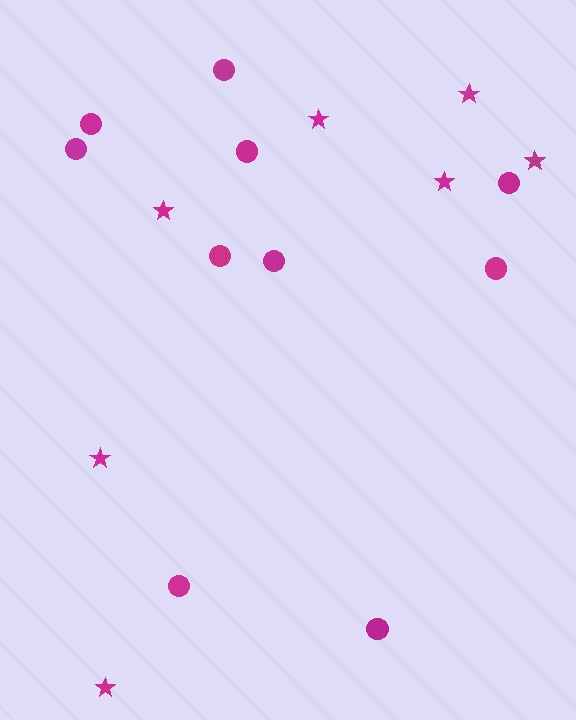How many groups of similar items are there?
There are 2 groups: one group of circles (10) and one group of stars (7).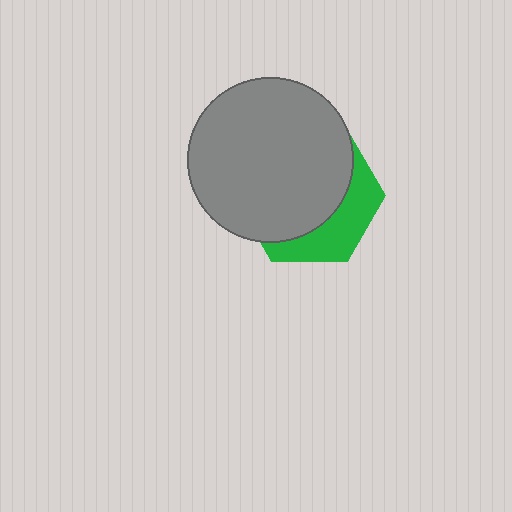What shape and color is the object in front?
The object in front is a gray circle.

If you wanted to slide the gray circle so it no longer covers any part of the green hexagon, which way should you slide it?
Slide it toward the upper-left — that is the most direct way to separate the two shapes.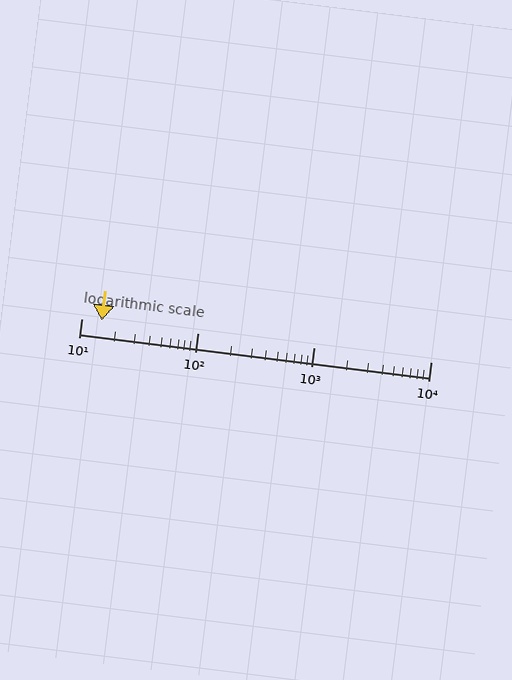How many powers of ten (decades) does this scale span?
The scale spans 3 decades, from 10 to 10000.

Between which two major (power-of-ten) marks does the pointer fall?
The pointer is between 10 and 100.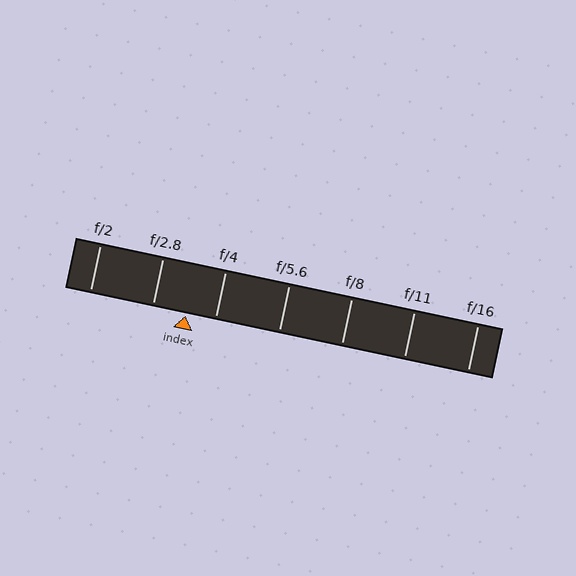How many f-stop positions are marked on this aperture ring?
There are 7 f-stop positions marked.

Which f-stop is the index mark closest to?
The index mark is closest to f/4.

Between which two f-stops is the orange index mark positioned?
The index mark is between f/2.8 and f/4.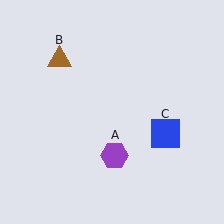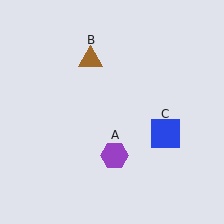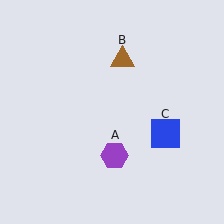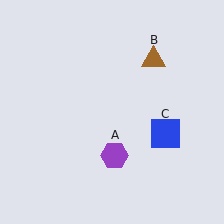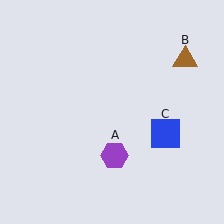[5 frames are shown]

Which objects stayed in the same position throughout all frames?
Purple hexagon (object A) and blue square (object C) remained stationary.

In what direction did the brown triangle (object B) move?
The brown triangle (object B) moved right.